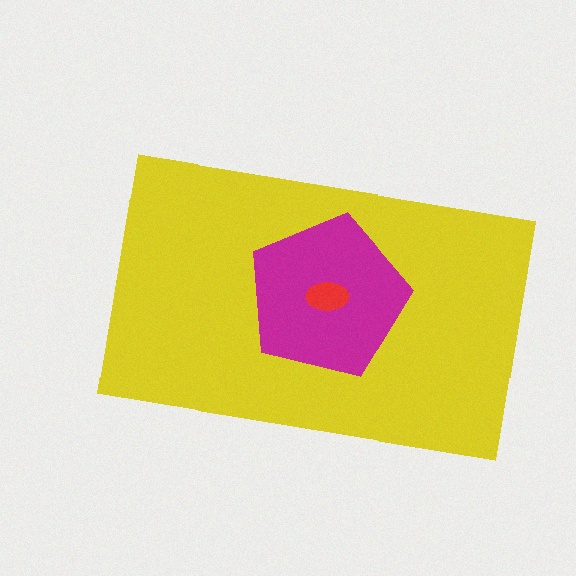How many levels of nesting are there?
3.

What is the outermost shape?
The yellow rectangle.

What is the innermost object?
The red ellipse.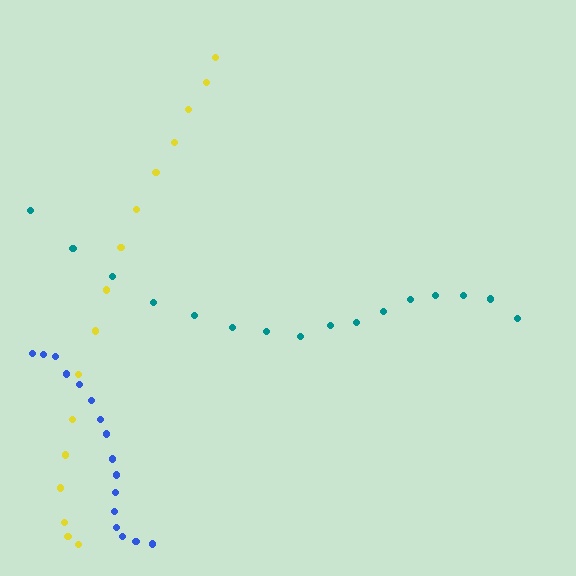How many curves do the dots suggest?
There are 3 distinct paths.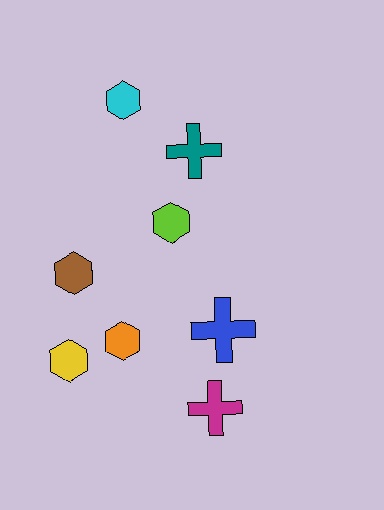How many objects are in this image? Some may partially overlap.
There are 8 objects.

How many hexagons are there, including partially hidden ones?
There are 5 hexagons.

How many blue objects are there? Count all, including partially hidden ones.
There is 1 blue object.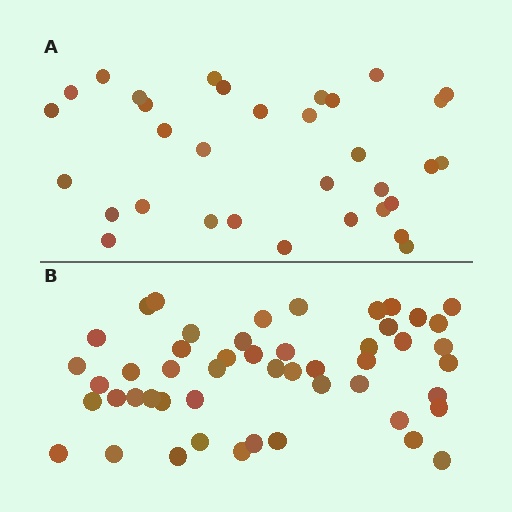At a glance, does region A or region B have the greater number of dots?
Region B (the bottom region) has more dots.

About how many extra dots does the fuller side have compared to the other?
Region B has approximately 15 more dots than region A.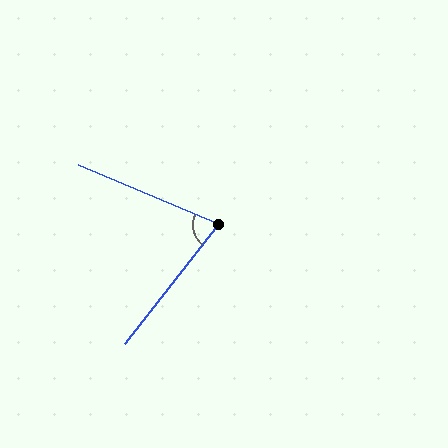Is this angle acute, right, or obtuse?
It is acute.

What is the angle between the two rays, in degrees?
Approximately 75 degrees.